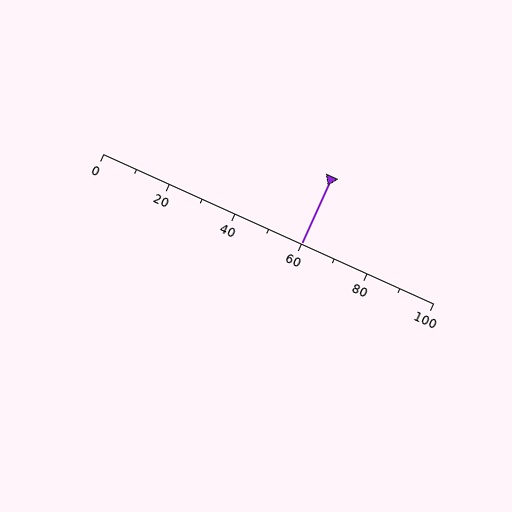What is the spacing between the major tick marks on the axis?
The major ticks are spaced 20 apart.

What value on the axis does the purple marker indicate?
The marker indicates approximately 60.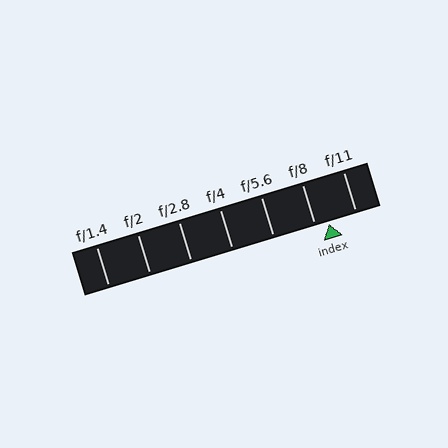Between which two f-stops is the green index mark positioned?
The index mark is between f/8 and f/11.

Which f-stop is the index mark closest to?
The index mark is closest to f/8.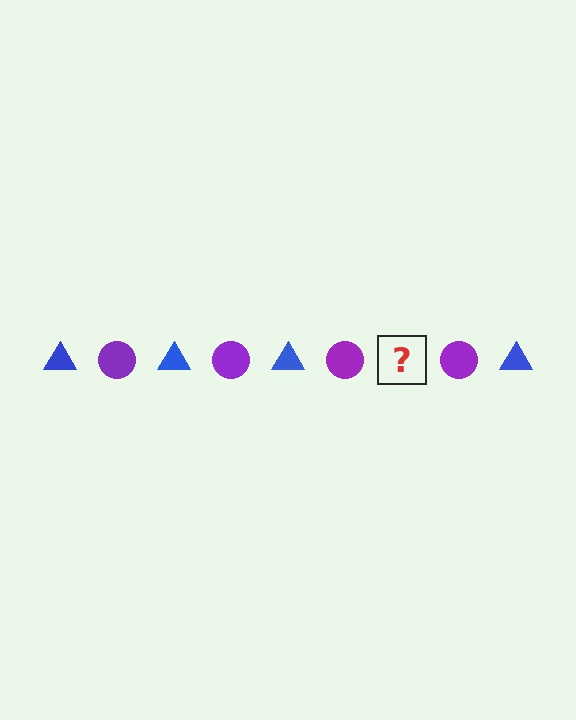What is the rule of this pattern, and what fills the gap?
The rule is that the pattern alternates between blue triangle and purple circle. The gap should be filled with a blue triangle.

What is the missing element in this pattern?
The missing element is a blue triangle.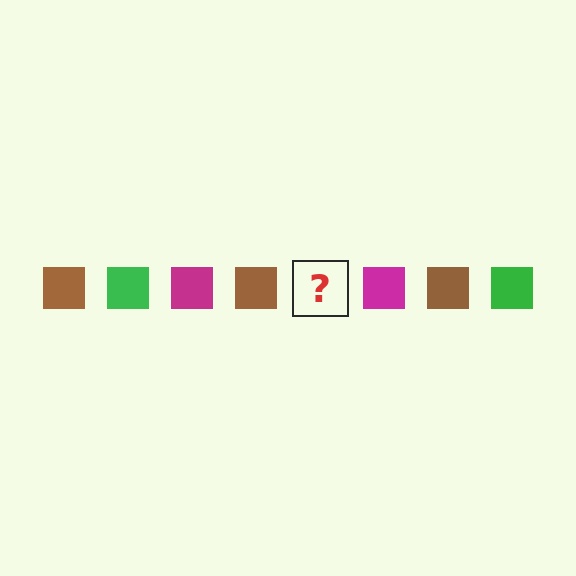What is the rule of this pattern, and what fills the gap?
The rule is that the pattern cycles through brown, green, magenta squares. The gap should be filled with a green square.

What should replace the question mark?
The question mark should be replaced with a green square.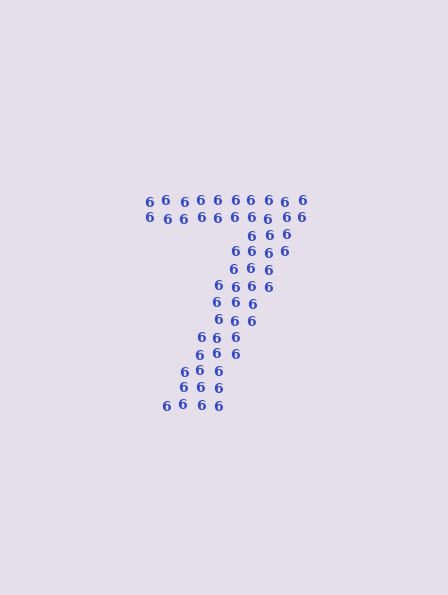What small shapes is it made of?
It is made of small digit 6's.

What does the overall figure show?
The overall figure shows the digit 7.